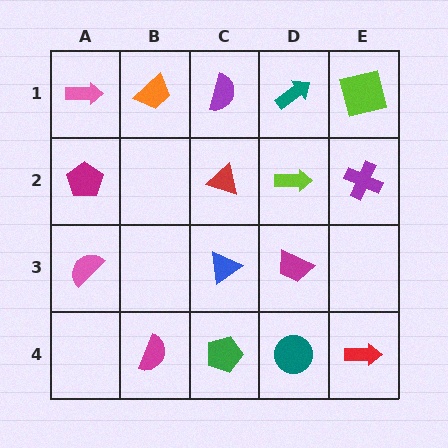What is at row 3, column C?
A blue triangle.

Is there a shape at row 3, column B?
No, that cell is empty.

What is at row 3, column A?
A pink semicircle.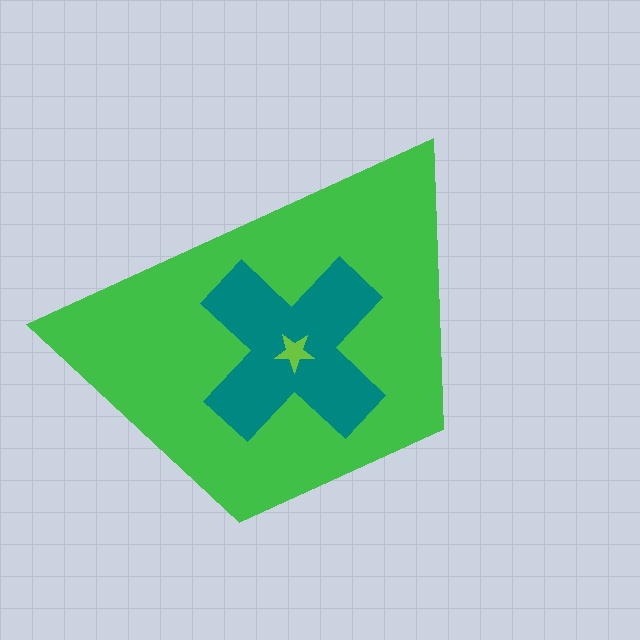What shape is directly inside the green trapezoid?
The teal cross.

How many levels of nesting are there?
3.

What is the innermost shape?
The lime star.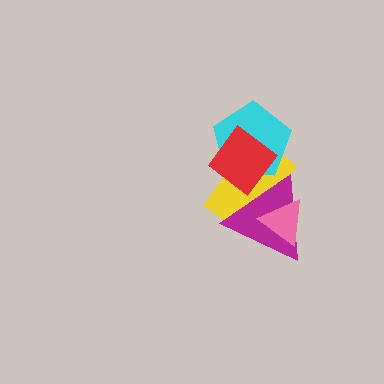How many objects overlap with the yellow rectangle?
4 objects overlap with the yellow rectangle.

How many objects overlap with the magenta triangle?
4 objects overlap with the magenta triangle.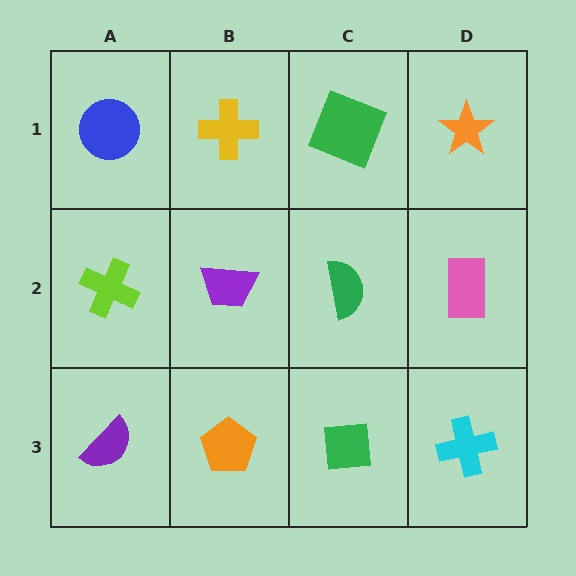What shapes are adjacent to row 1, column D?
A pink rectangle (row 2, column D), a green square (row 1, column C).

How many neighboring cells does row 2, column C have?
4.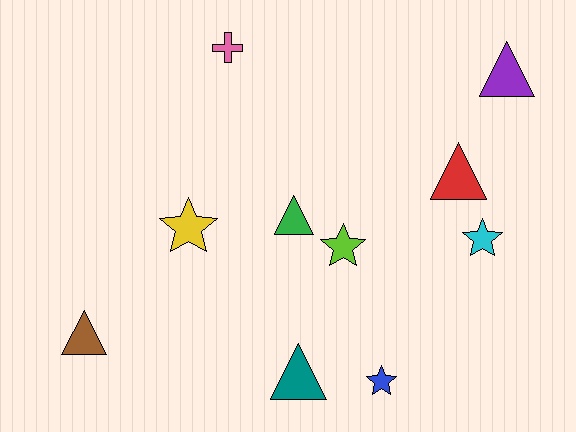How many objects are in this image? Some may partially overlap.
There are 10 objects.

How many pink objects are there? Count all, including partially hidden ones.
There is 1 pink object.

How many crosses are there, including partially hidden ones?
There is 1 cross.